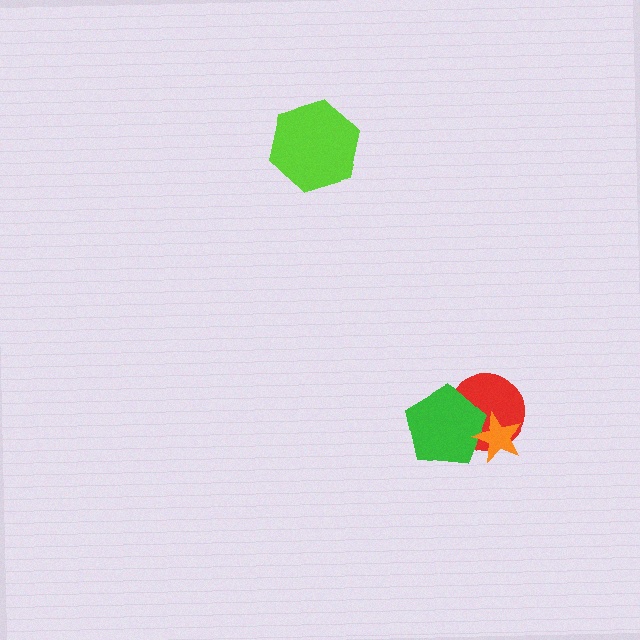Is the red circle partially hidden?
Yes, it is partially covered by another shape.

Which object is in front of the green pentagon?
The orange star is in front of the green pentagon.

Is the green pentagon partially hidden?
Yes, it is partially covered by another shape.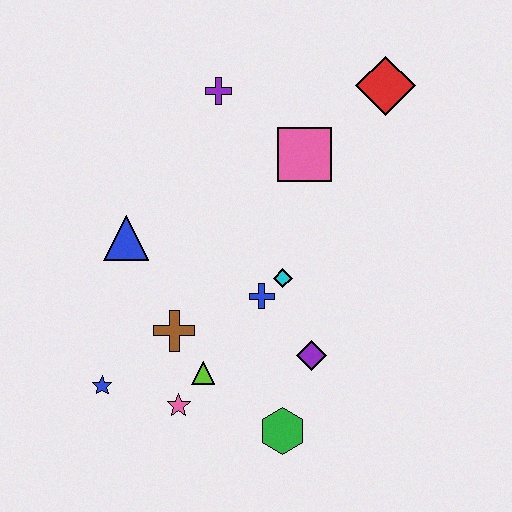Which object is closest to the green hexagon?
The purple diamond is closest to the green hexagon.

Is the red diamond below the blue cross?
No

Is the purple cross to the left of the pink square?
Yes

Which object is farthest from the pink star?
The red diamond is farthest from the pink star.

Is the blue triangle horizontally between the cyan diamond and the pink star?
No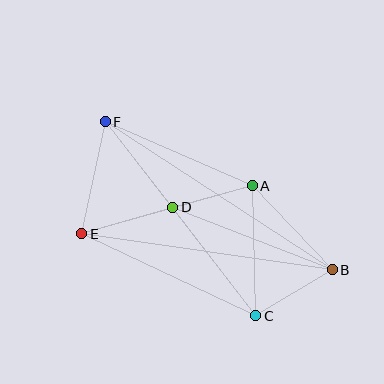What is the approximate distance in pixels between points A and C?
The distance between A and C is approximately 130 pixels.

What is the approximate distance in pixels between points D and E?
The distance between D and E is approximately 95 pixels.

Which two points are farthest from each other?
Points B and F are farthest from each other.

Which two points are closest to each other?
Points A and D are closest to each other.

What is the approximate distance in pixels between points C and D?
The distance between C and D is approximately 137 pixels.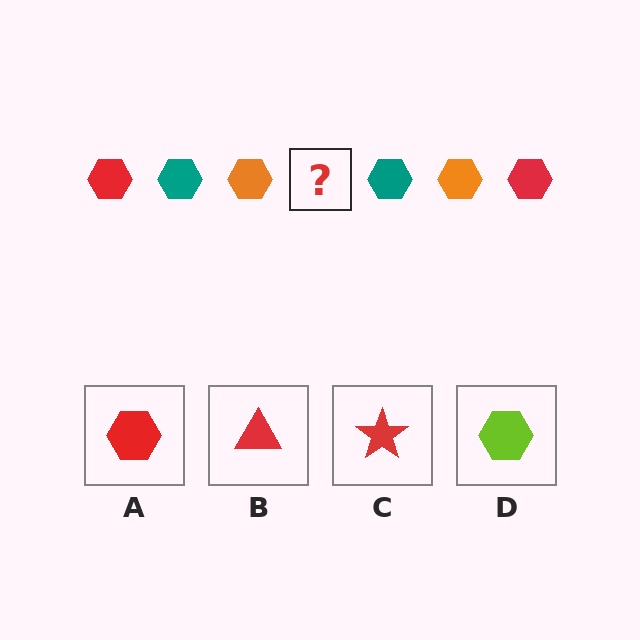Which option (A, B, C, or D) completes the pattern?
A.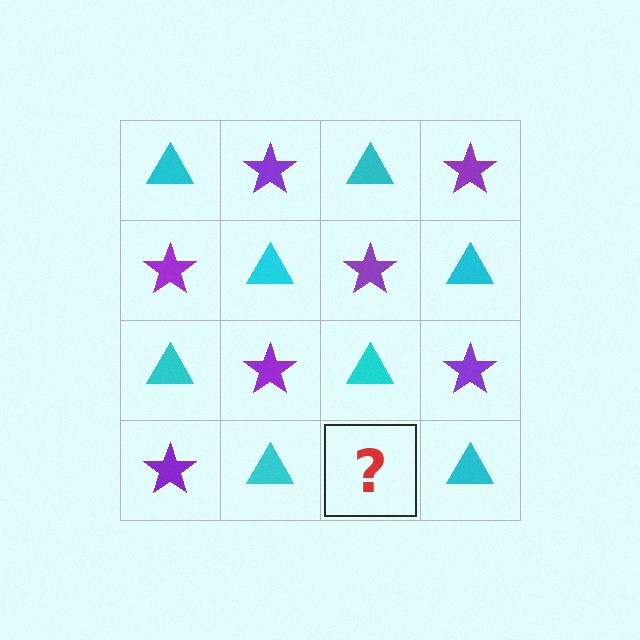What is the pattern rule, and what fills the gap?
The rule is that it alternates cyan triangle and purple star in a checkerboard pattern. The gap should be filled with a purple star.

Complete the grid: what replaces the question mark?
The question mark should be replaced with a purple star.